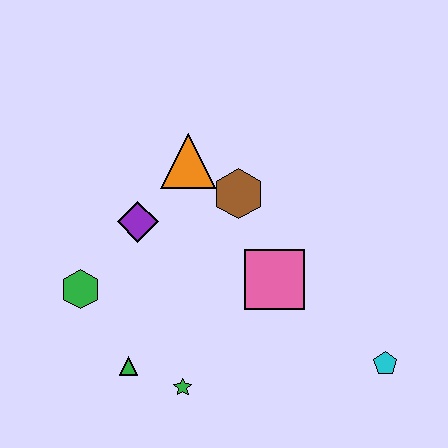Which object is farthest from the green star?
The orange triangle is farthest from the green star.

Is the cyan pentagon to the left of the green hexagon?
No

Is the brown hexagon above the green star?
Yes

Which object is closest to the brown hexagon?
The orange triangle is closest to the brown hexagon.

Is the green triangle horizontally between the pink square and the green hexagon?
Yes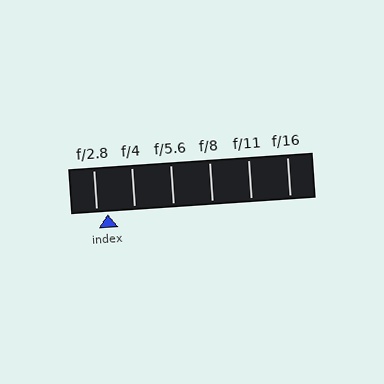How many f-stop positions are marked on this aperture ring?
There are 6 f-stop positions marked.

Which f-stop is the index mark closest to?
The index mark is closest to f/2.8.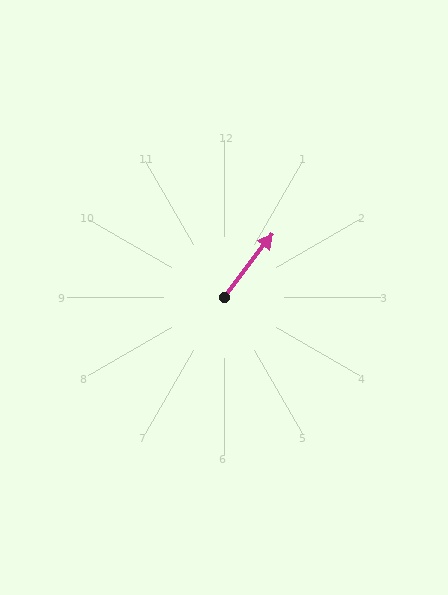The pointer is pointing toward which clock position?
Roughly 1 o'clock.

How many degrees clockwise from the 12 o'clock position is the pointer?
Approximately 37 degrees.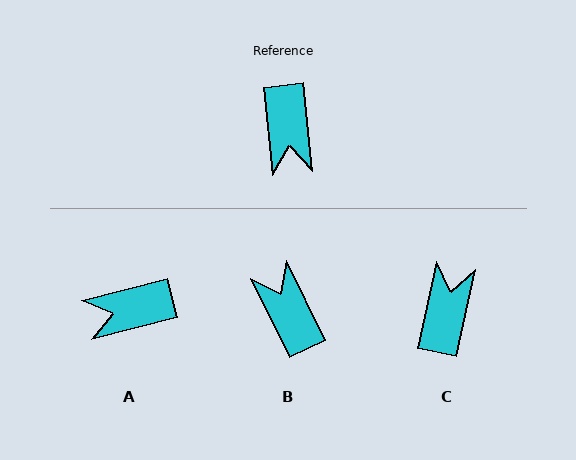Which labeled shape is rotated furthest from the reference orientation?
C, about 162 degrees away.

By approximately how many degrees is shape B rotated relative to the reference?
Approximately 160 degrees clockwise.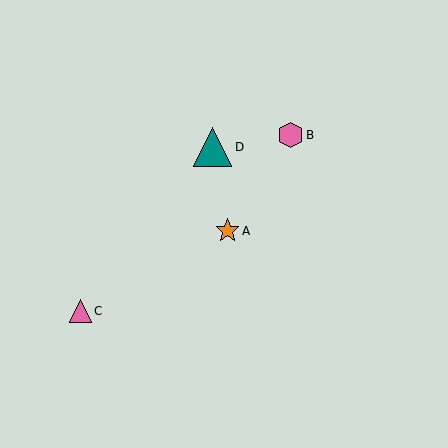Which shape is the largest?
The teal triangle (labeled D) is the largest.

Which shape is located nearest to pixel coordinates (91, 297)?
The pink triangle (labeled C) at (80, 311) is nearest to that location.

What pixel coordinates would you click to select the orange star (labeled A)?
Click at (227, 231) to select the orange star A.